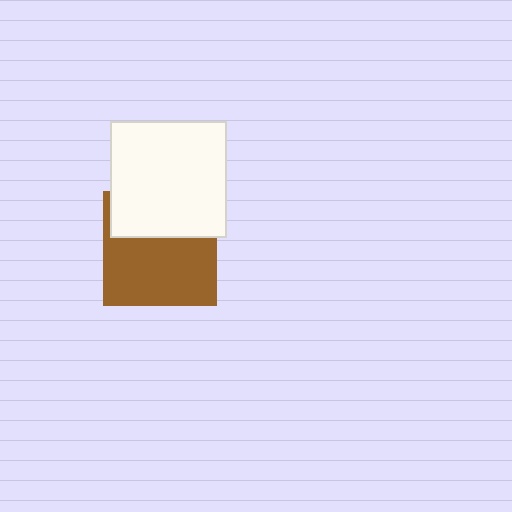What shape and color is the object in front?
The object in front is a white square.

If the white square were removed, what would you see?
You would see the complete brown square.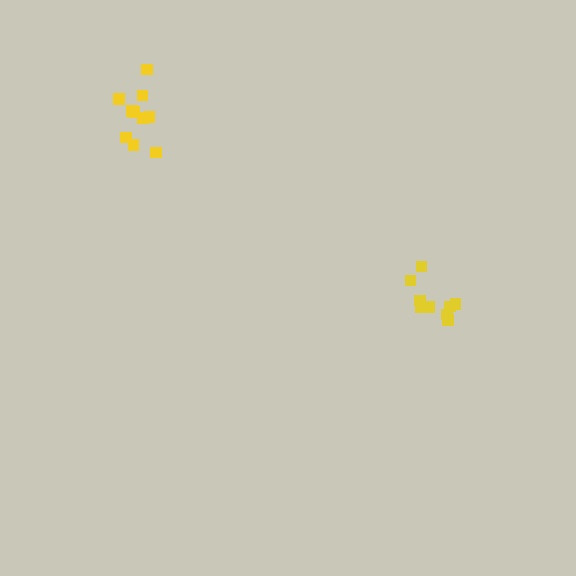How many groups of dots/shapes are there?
There are 2 groups.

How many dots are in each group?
Group 1: 10 dots, Group 2: 10 dots (20 total).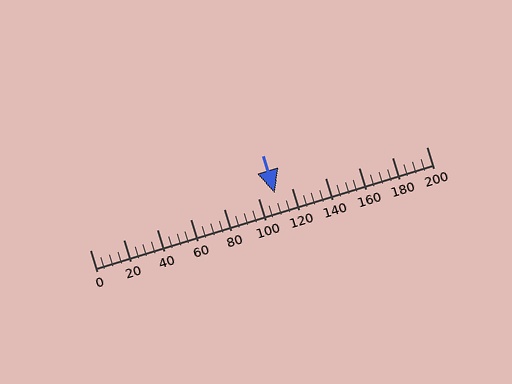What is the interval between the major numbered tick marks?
The major tick marks are spaced 20 units apart.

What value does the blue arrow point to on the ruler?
The blue arrow points to approximately 110.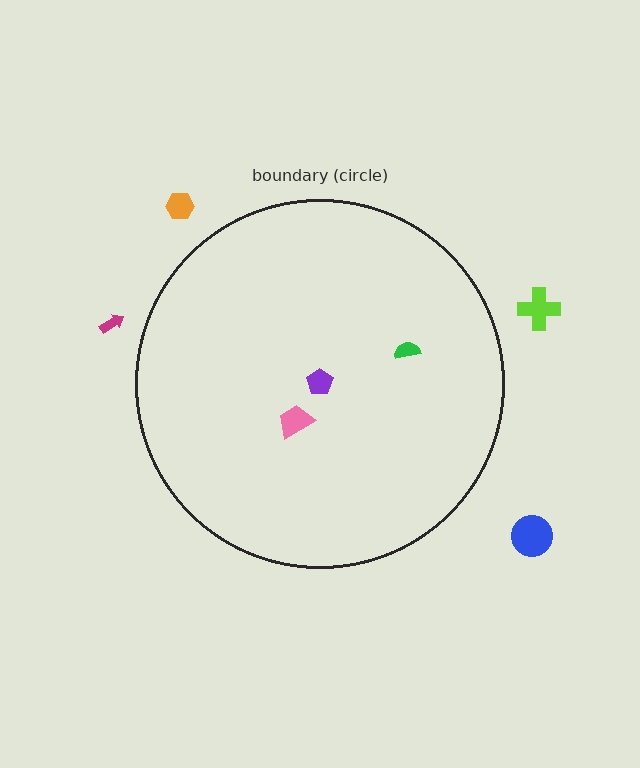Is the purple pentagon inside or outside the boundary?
Inside.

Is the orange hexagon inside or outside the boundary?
Outside.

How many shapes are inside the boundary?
3 inside, 4 outside.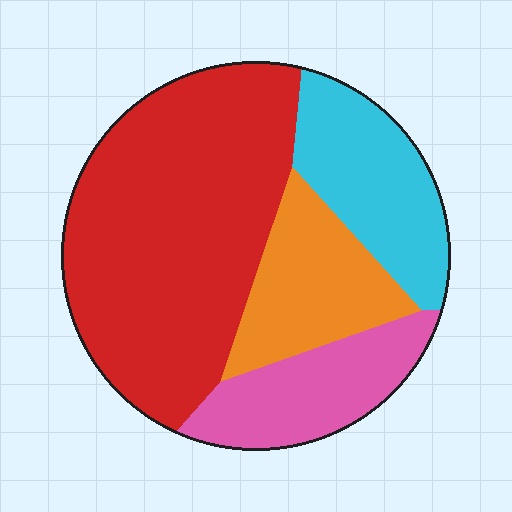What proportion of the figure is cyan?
Cyan covers about 20% of the figure.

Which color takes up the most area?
Red, at roughly 50%.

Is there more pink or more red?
Red.